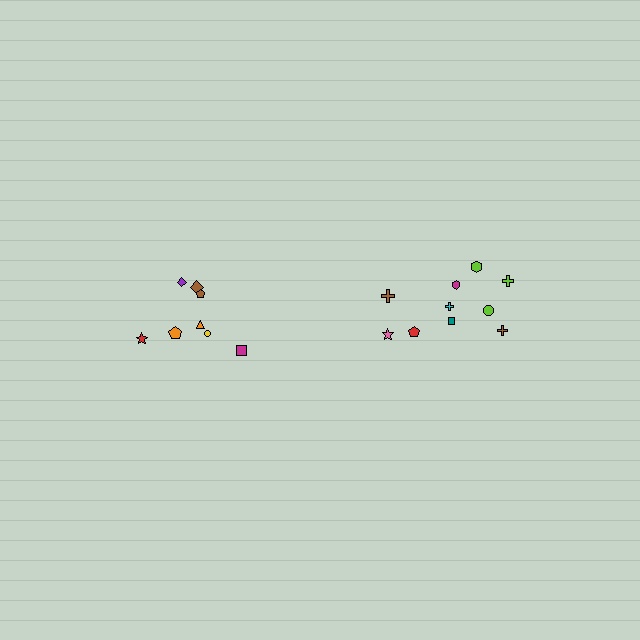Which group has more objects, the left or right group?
The right group.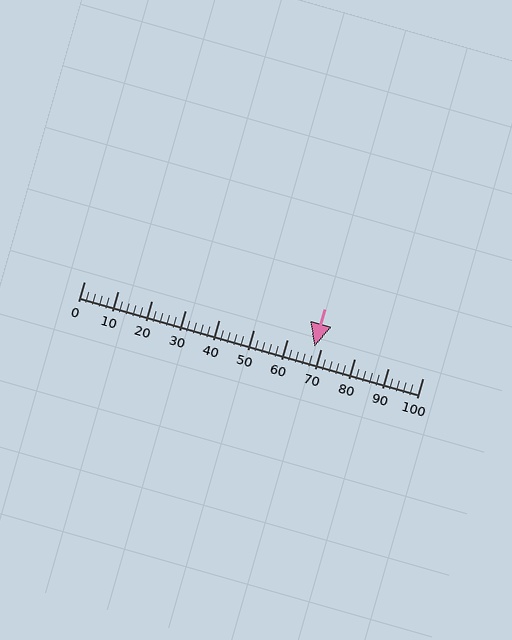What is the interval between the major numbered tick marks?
The major tick marks are spaced 10 units apart.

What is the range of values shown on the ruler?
The ruler shows values from 0 to 100.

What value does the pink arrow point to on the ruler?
The pink arrow points to approximately 68.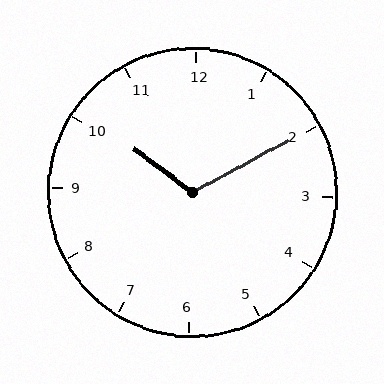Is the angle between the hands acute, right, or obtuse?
It is obtuse.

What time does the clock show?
10:10.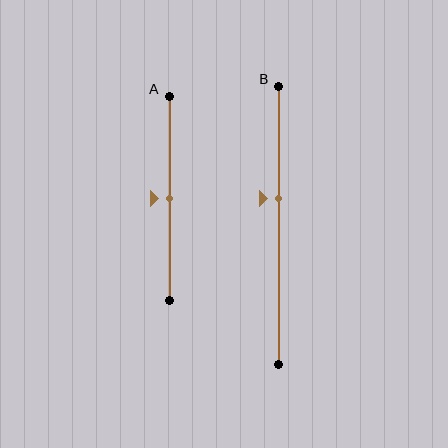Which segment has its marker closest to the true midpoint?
Segment A has its marker closest to the true midpoint.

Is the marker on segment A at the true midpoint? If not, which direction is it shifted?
Yes, the marker on segment A is at the true midpoint.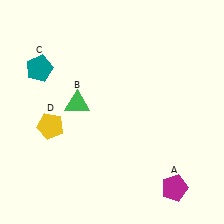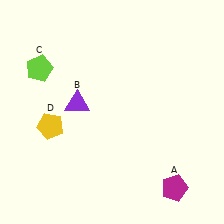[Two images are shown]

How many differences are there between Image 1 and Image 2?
There are 2 differences between the two images.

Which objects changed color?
B changed from green to purple. C changed from teal to lime.